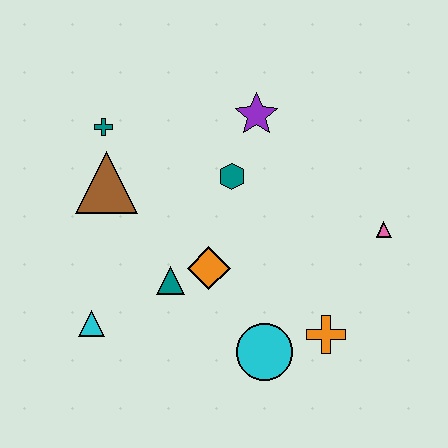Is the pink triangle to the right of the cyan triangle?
Yes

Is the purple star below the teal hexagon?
No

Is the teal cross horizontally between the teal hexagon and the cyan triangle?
Yes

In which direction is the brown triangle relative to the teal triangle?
The brown triangle is above the teal triangle.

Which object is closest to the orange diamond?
The teal triangle is closest to the orange diamond.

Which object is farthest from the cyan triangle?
The pink triangle is farthest from the cyan triangle.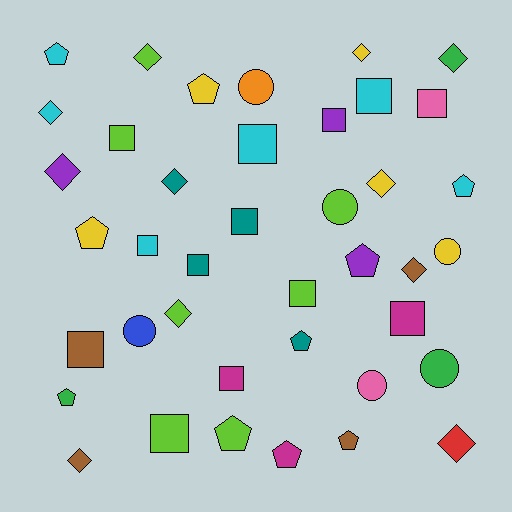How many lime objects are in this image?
There are 7 lime objects.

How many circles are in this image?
There are 6 circles.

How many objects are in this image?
There are 40 objects.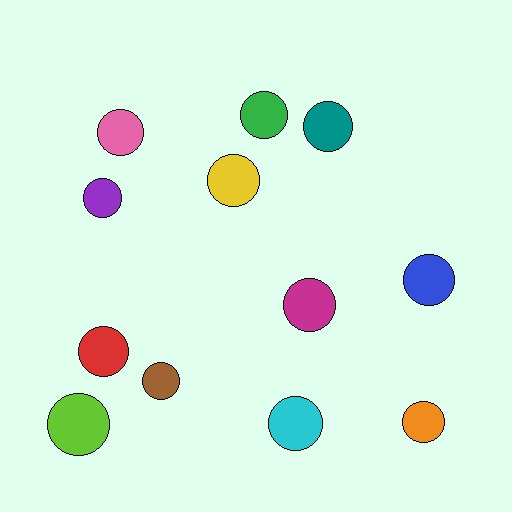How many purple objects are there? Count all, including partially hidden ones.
There is 1 purple object.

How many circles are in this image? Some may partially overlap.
There are 12 circles.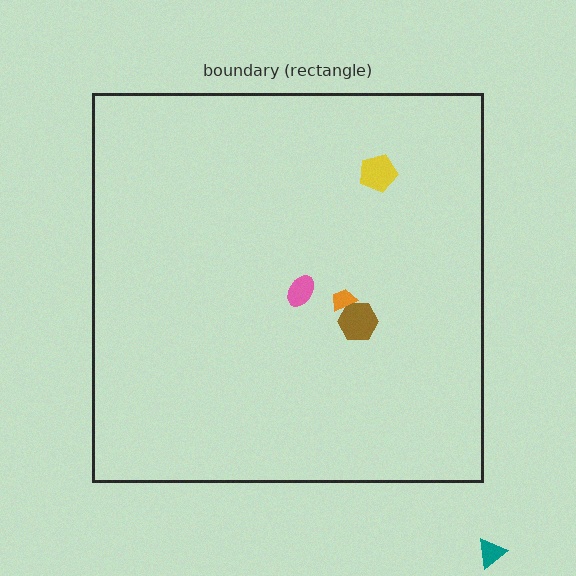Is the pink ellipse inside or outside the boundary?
Inside.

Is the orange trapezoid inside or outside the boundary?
Inside.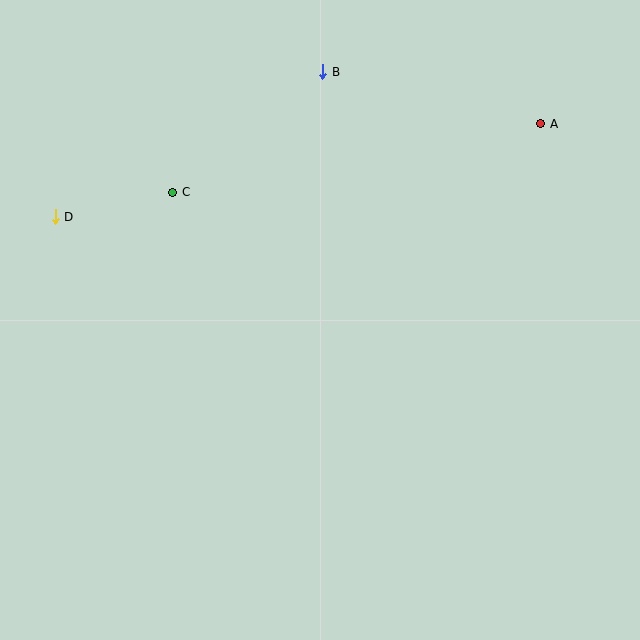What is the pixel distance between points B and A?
The distance between B and A is 224 pixels.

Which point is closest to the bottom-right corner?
Point A is closest to the bottom-right corner.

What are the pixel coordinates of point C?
Point C is at (173, 192).